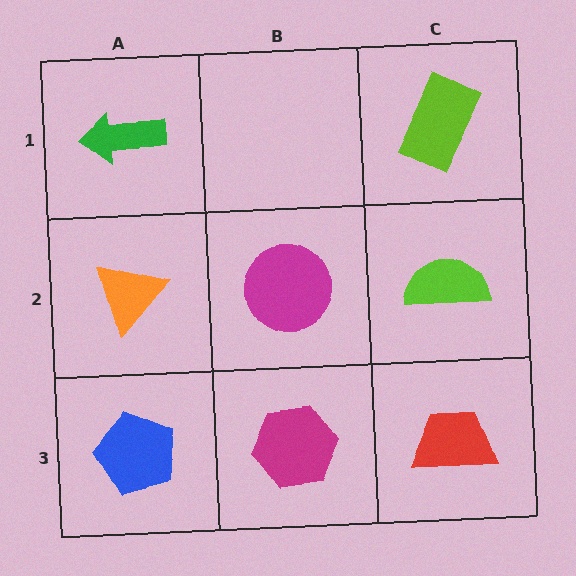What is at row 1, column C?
A lime rectangle.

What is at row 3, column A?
A blue pentagon.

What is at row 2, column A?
An orange triangle.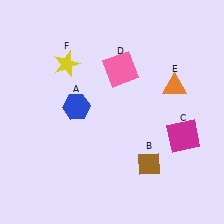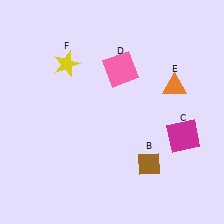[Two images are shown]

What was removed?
The blue hexagon (A) was removed in Image 2.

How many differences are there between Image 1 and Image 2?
There is 1 difference between the two images.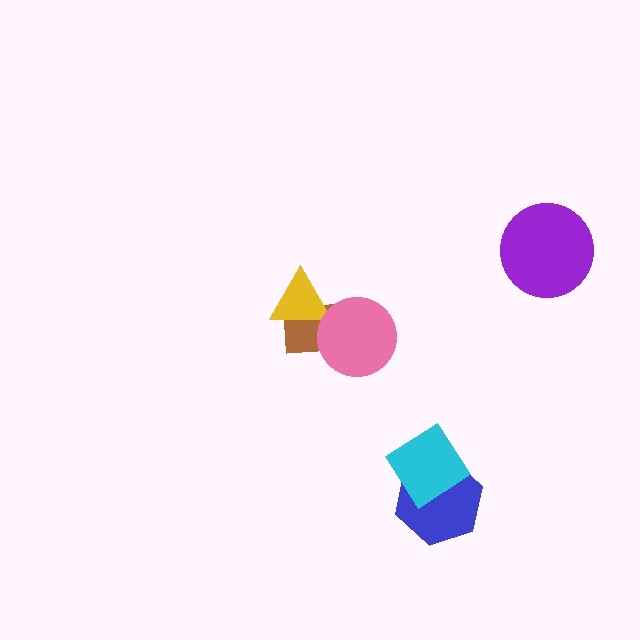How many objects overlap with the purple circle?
0 objects overlap with the purple circle.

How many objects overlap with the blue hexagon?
1 object overlaps with the blue hexagon.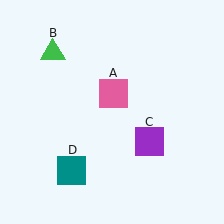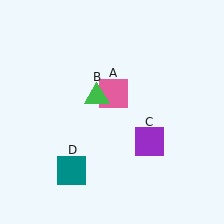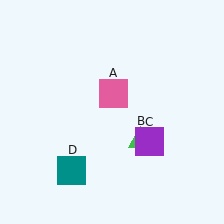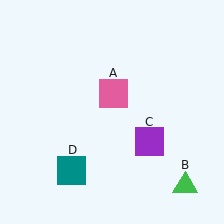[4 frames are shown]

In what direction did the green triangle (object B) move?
The green triangle (object B) moved down and to the right.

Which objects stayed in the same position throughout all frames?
Pink square (object A) and purple square (object C) and teal square (object D) remained stationary.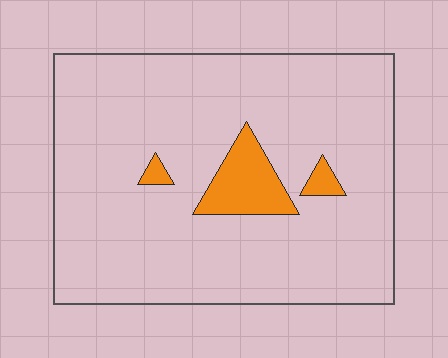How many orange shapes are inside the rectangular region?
3.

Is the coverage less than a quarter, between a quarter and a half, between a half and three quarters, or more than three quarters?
Less than a quarter.